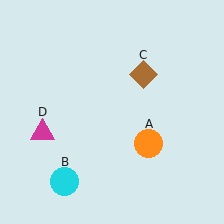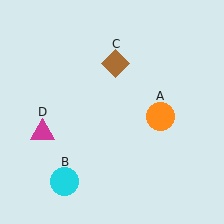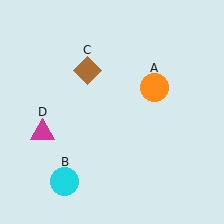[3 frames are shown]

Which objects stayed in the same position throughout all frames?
Cyan circle (object B) and magenta triangle (object D) remained stationary.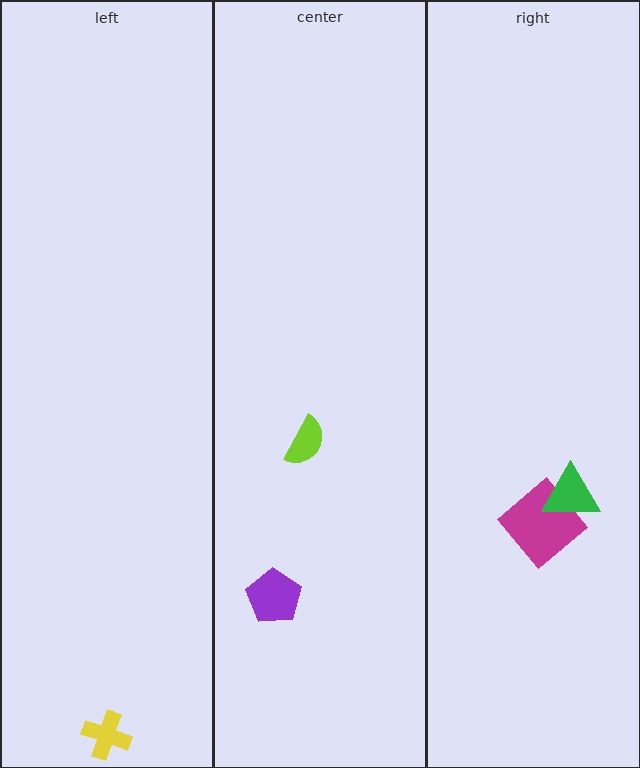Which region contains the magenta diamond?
The right region.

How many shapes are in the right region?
2.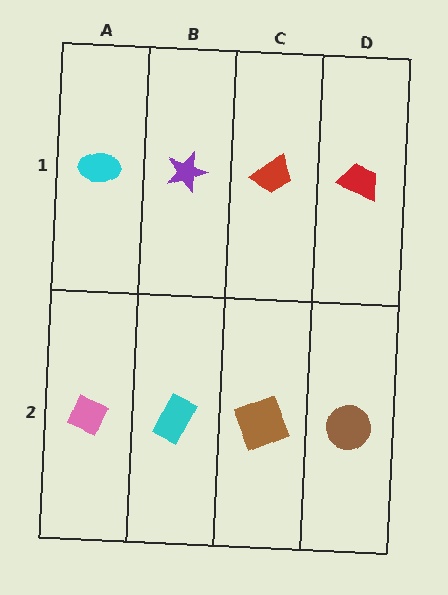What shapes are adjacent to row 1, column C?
A brown square (row 2, column C), a purple star (row 1, column B), a red trapezoid (row 1, column D).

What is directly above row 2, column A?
A cyan ellipse.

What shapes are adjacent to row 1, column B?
A cyan rectangle (row 2, column B), a cyan ellipse (row 1, column A), a red trapezoid (row 1, column C).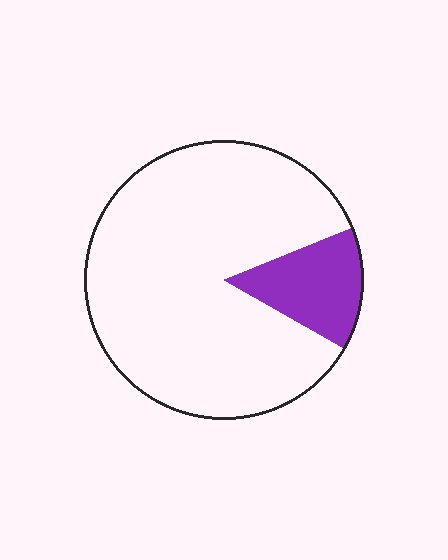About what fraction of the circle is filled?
About one eighth (1/8).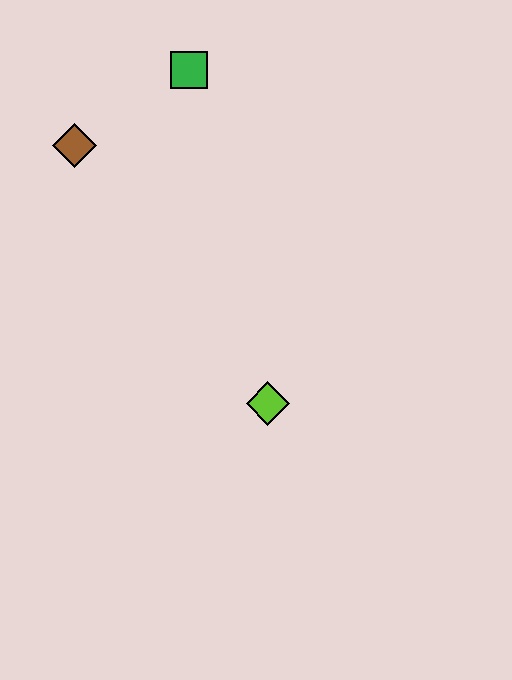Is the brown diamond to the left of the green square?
Yes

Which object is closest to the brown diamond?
The green square is closest to the brown diamond.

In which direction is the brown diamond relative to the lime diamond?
The brown diamond is above the lime diamond.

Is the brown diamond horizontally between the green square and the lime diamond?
No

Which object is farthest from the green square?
The lime diamond is farthest from the green square.